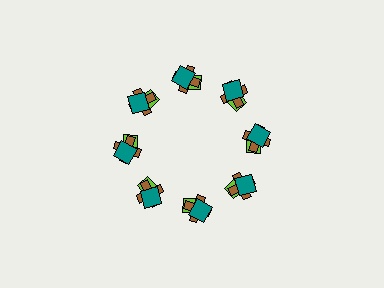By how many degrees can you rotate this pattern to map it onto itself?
The pattern maps onto itself every 45 degrees of rotation.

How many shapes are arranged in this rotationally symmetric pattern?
There are 24 shapes, arranged in 8 groups of 3.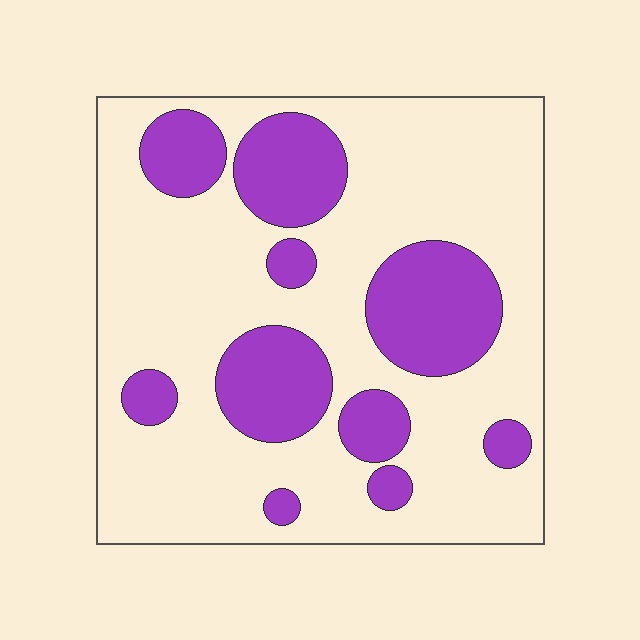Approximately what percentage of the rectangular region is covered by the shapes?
Approximately 30%.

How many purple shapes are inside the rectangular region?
10.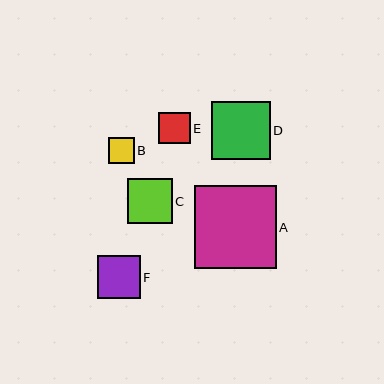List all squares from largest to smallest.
From largest to smallest: A, D, C, F, E, B.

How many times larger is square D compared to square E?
Square D is approximately 1.8 times the size of square E.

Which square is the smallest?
Square B is the smallest with a size of approximately 26 pixels.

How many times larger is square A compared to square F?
Square A is approximately 1.9 times the size of square F.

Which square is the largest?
Square A is the largest with a size of approximately 82 pixels.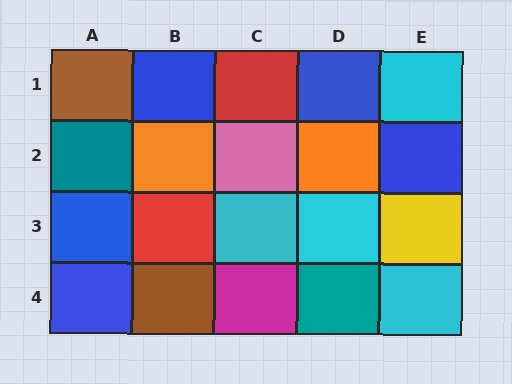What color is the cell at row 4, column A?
Blue.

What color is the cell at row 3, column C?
Cyan.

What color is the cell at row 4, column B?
Brown.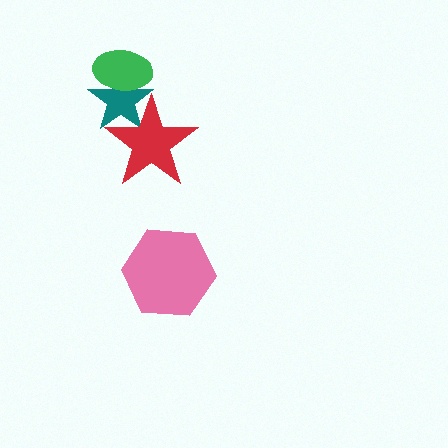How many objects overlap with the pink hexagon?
0 objects overlap with the pink hexagon.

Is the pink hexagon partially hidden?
No, no other shape covers it.